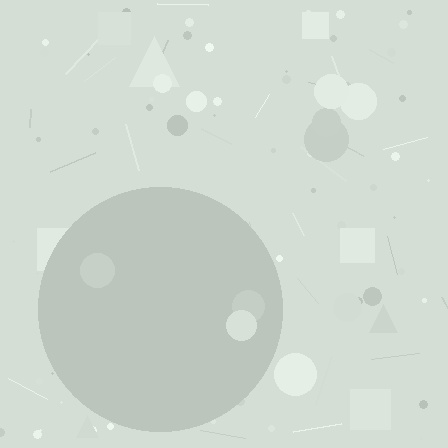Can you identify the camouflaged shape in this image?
The camouflaged shape is a circle.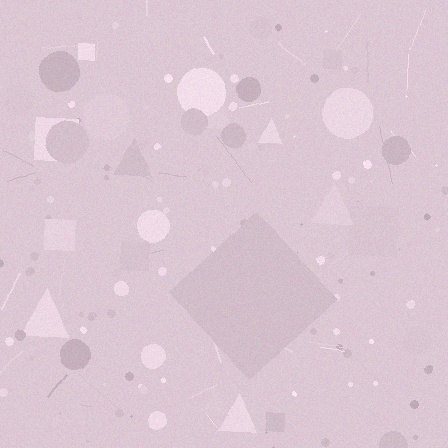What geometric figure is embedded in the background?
A diamond is embedded in the background.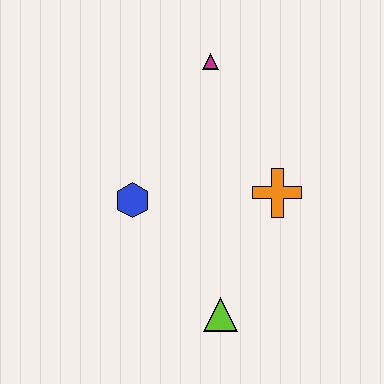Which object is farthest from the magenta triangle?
The lime triangle is farthest from the magenta triangle.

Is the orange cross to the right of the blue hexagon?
Yes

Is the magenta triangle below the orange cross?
No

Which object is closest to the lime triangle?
The orange cross is closest to the lime triangle.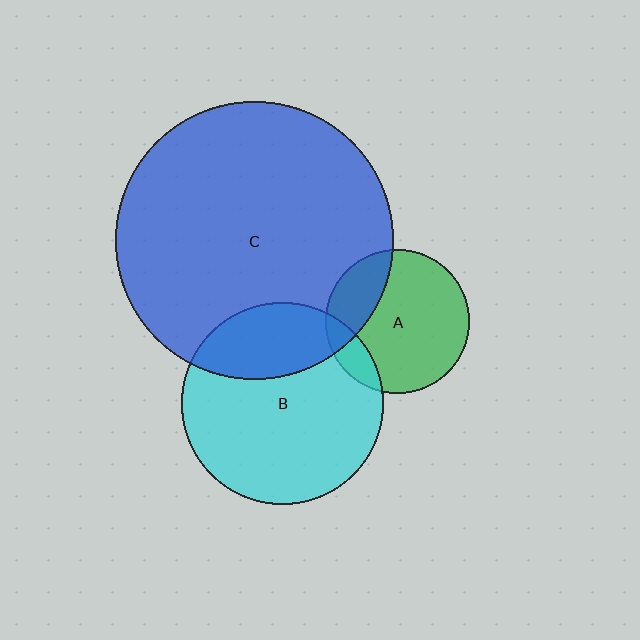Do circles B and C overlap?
Yes.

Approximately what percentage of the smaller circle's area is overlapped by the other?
Approximately 25%.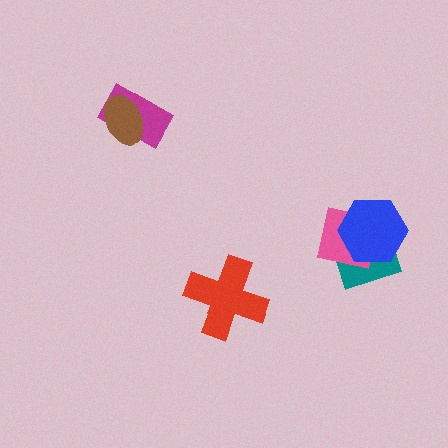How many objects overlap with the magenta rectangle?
1 object overlaps with the magenta rectangle.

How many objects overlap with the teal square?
2 objects overlap with the teal square.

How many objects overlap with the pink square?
2 objects overlap with the pink square.